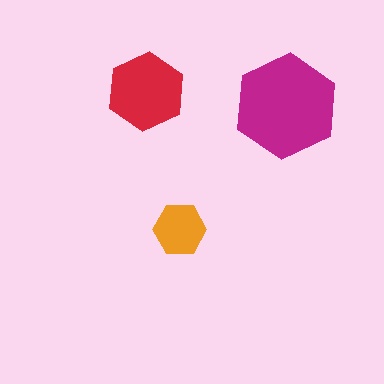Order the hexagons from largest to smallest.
the magenta one, the red one, the orange one.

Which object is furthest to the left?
The red hexagon is leftmost.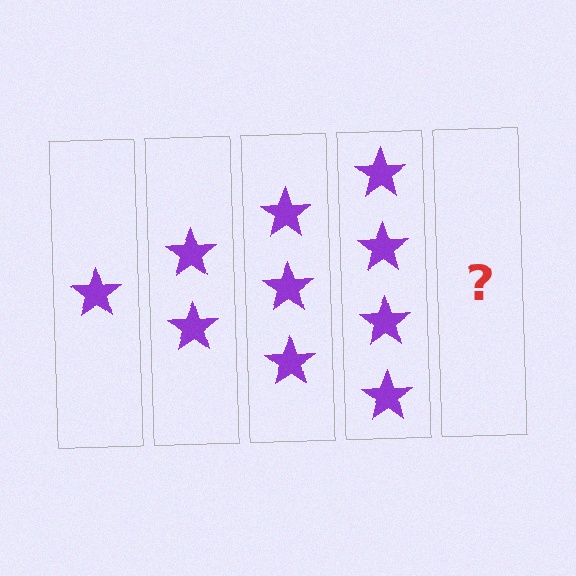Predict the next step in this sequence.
The next step is 5 stars.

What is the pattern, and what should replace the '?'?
The pattern is that each step adds one more star. The '?' should be 5 stars.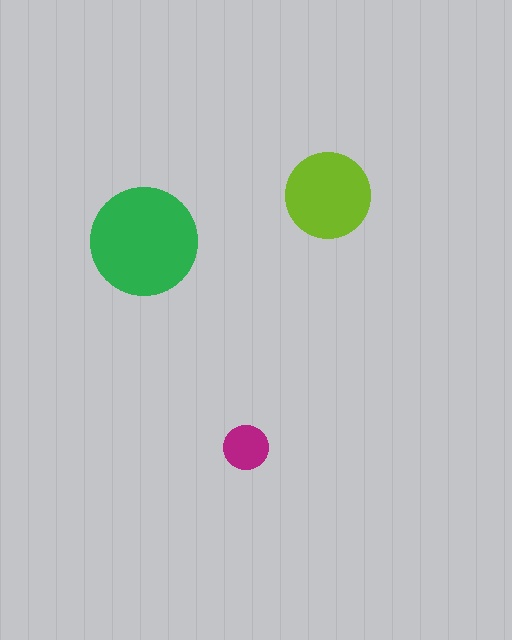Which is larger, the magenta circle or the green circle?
The green one.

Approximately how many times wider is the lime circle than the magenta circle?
About 2 times wider.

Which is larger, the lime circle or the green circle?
The green one.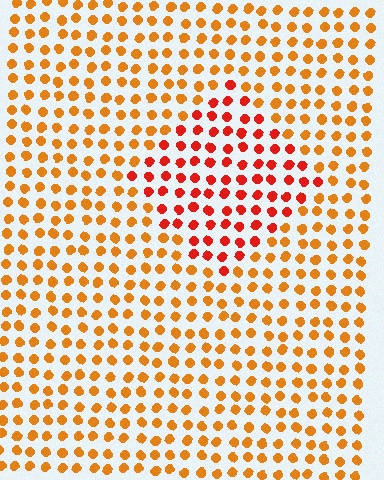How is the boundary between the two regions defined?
The boundary is defined purely by a slight shift in hue (about 30 degrees). Spacing, size, and orientation are identical on both sides.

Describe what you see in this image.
The image is filled with small orange elements in a uniform arrangement. A diamond-shaped region is visible where the elements are tinted to a slightly different hue, forming a subtle color boundary.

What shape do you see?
I see a diamond.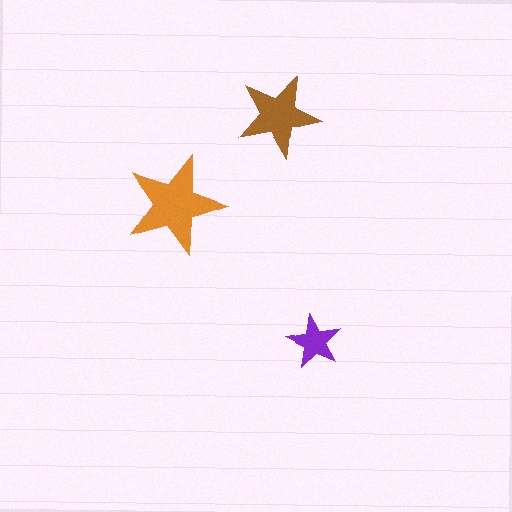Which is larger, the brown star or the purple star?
The brown one.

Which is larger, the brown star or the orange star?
The orange one.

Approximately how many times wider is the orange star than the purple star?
About 2 times wider.